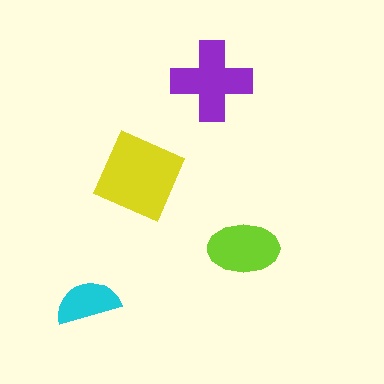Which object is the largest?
The yellow square.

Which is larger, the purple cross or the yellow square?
The yellow square.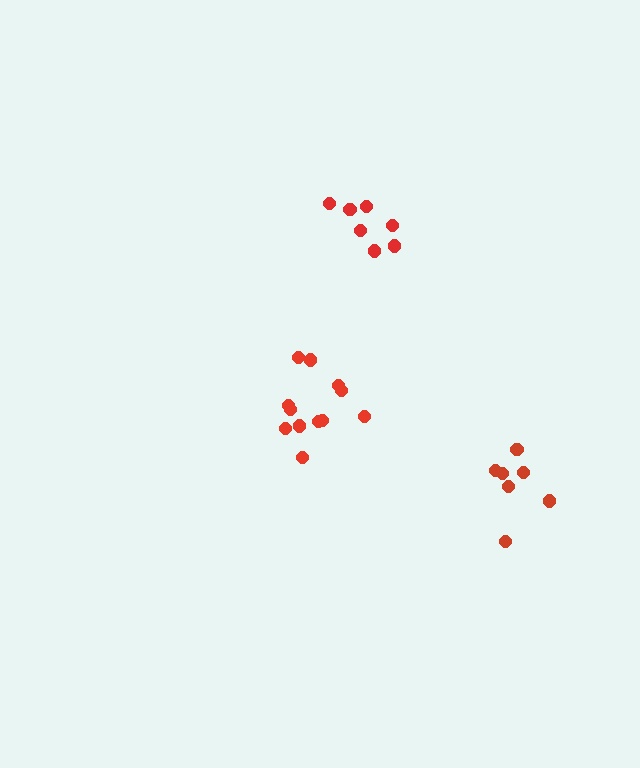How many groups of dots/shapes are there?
There are 3 groups.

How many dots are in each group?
Group 1: 7 dots, Group 2: 12 dots, Group 3: 7 dots (26 total).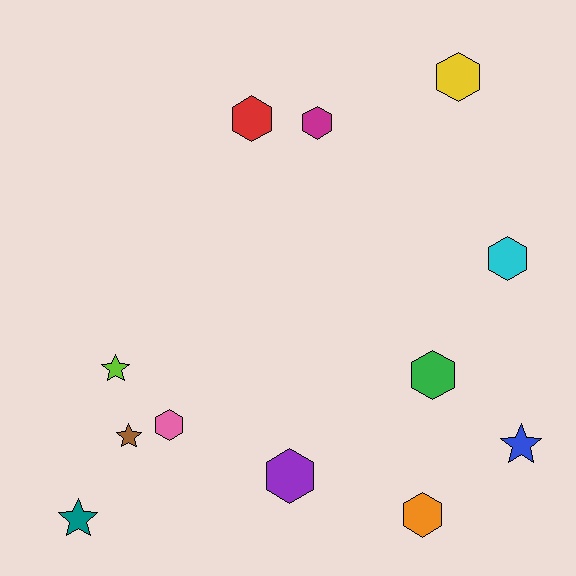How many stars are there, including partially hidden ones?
There are 4 stars.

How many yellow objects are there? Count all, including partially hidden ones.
There is 1 yellow object.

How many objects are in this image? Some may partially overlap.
There are 12 objects.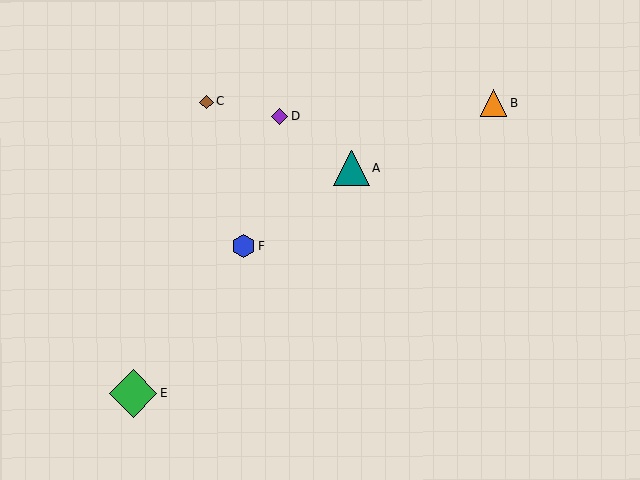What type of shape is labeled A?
Shape A is a teal triangle.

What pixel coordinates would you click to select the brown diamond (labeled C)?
Click at (207, 102) to select the brown diamond C.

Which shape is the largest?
The green diamond (labeled E) is the largest.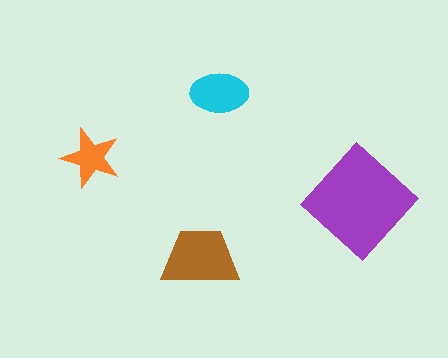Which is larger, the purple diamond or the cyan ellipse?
The purple diamond.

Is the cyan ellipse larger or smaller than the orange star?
Larger.